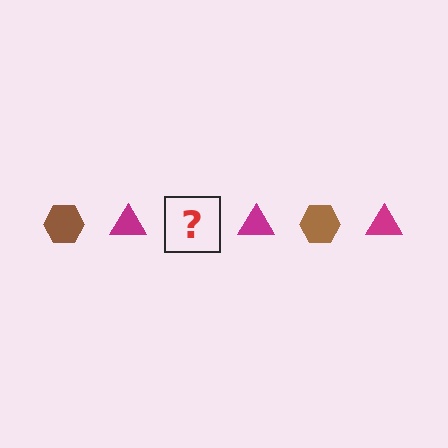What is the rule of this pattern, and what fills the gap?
The rule is that the pattern alternates between brown hexagon and magenta triangle. The gap should be filled with a brown hexagon.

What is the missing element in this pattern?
The missing element is a brown hexagon.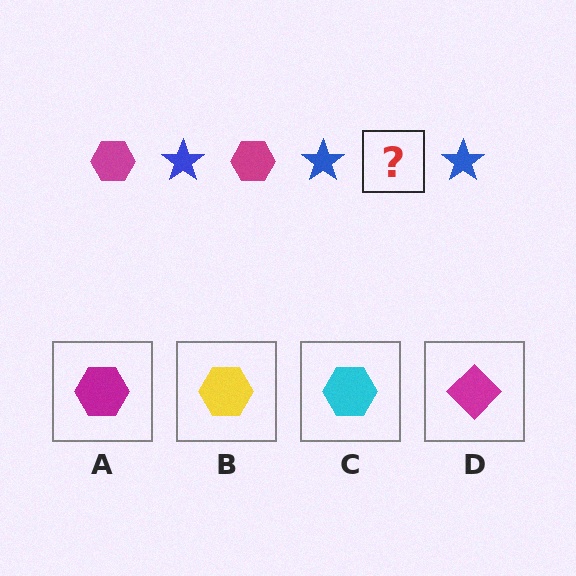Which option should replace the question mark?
Option A.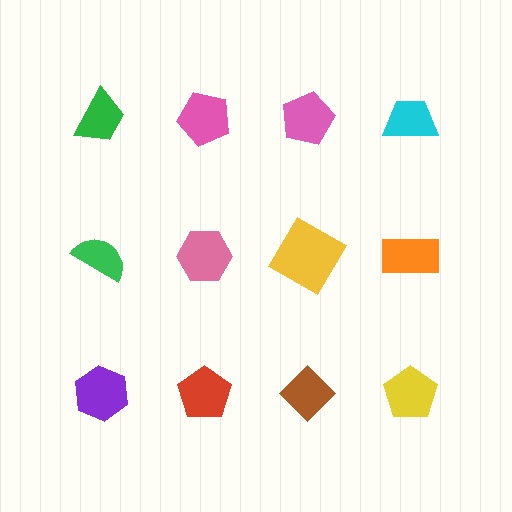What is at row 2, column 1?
A green semicircle.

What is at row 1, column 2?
A pink pentagon.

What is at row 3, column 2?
A red pentagon.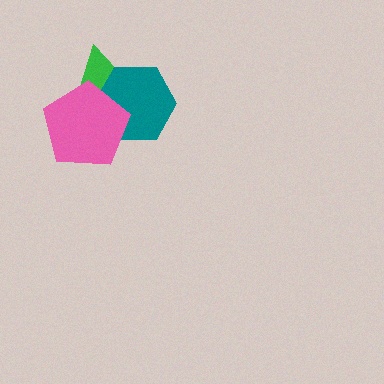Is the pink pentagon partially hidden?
No, no other shape covers it.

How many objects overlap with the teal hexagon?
2 objects overlap with the teal hexagon.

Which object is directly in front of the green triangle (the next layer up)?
The teal hexagon is directly in front of the green triangle.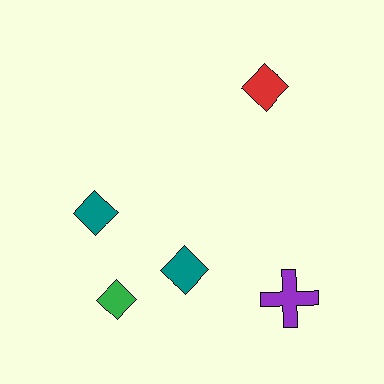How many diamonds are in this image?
There are 4 diamonds.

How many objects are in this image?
There are 5 objects.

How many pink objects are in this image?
There are no pink objects.